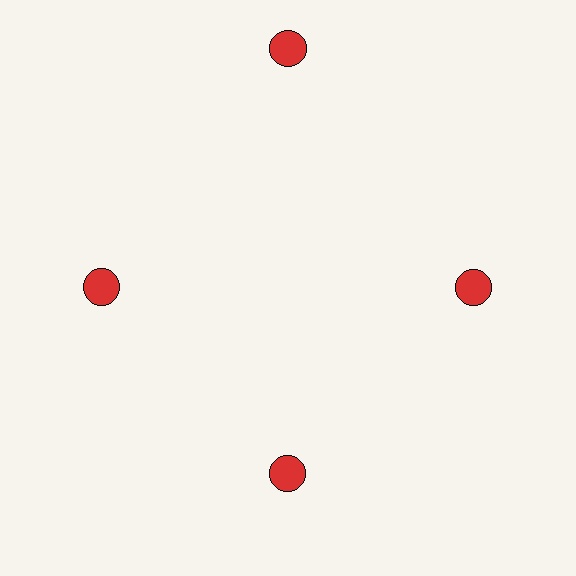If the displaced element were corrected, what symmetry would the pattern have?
It would have 4-fold rotational symmetry — the pattern would map onto itself every 90 degrees.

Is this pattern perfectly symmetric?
No. The 4 red circles are arranged in a ring, but one element near the 12 o'clock position is pushed outward from the center, breaking the 4-fold rotational symmetry.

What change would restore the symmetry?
The symmetry would be restored by moving it inward, back onto the ring so that all 4 circles sit at equal angles and equal distance from the center.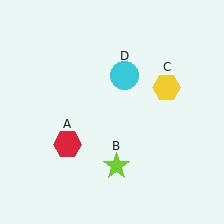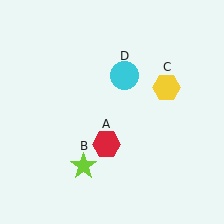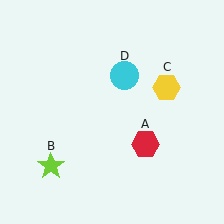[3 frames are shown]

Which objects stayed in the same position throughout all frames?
Yellow hexagon (object C) and cyan circle (object D) remained stationary.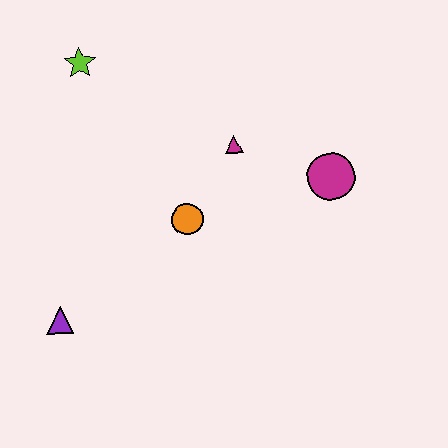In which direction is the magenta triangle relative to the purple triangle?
The magenta triangle is to the right of the purple triangle.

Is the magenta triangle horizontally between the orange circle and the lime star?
No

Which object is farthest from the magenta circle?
The purple triangle is farthest from the magenta circle.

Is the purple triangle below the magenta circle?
Yes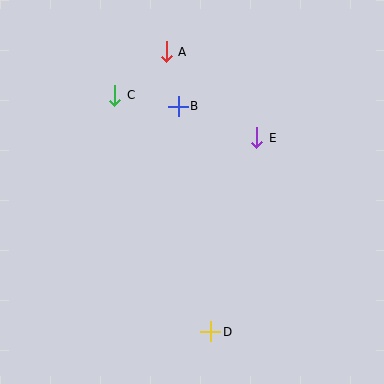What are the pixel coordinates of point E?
Point E is at (257, 138).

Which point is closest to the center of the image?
Point E at (257, 138) is closest to the center.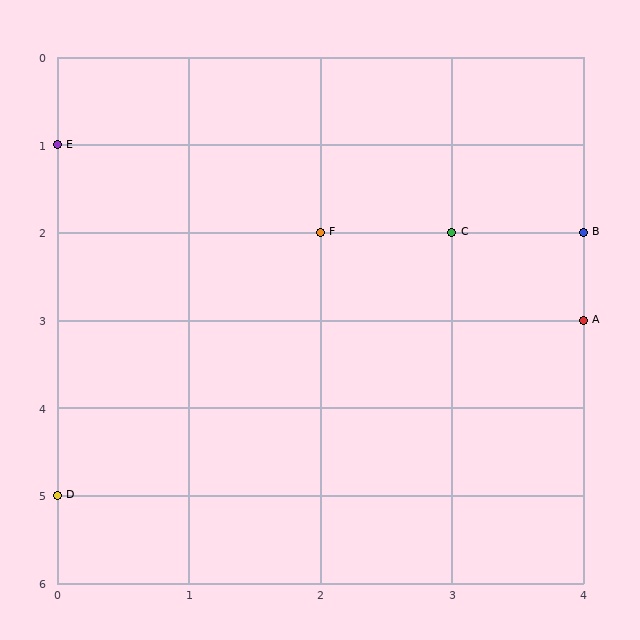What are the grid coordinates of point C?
Point C is at grid coordinates (3, 2).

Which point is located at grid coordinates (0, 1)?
Point E is at (0, 1).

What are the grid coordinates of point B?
Point B is at grid coordinates (4, 2).